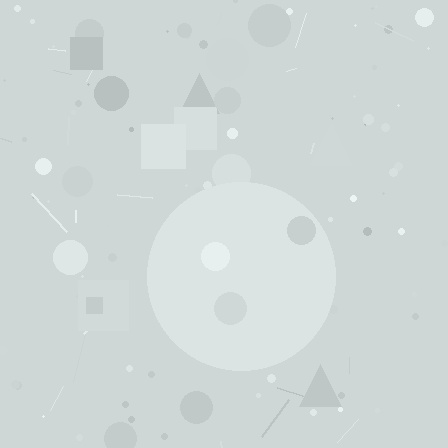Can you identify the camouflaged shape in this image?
The camouflaged shape is a circle.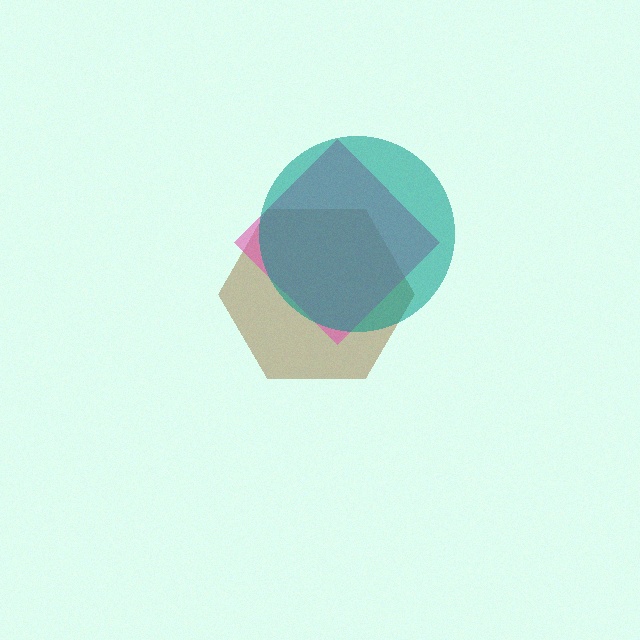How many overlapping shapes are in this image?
There are 3 overlapping shapes in the image.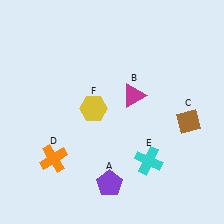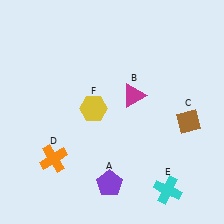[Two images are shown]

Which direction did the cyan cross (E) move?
The cyan cross (E) moved down.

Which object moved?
The cyan cross (E) moved down.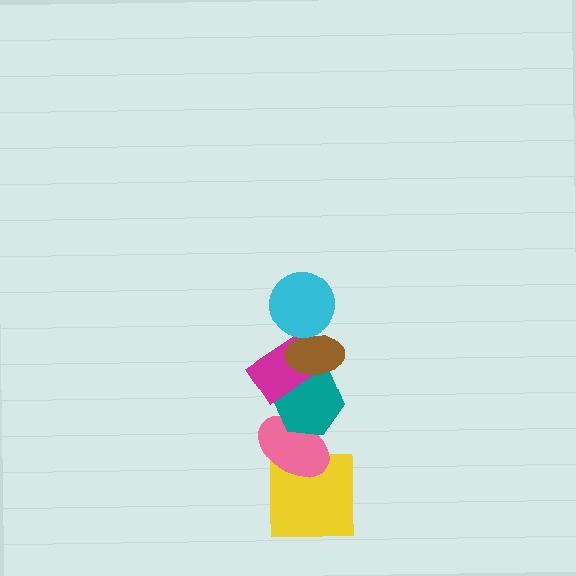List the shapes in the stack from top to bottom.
From top to bottom: the cyan circle, the brown ellipse, the magenta rectangle, the teal hexagon, the pink ellipse, the yellow square.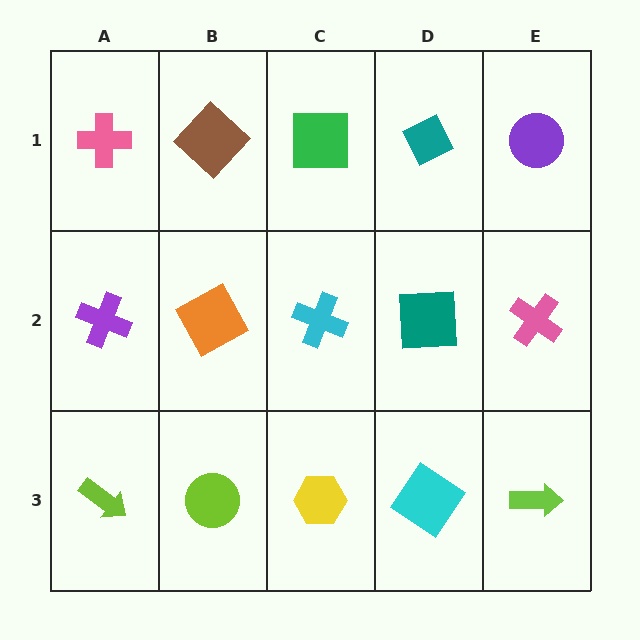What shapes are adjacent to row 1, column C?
A cyan cross (row 2, column C), a brown diamond (row 1, column B), a teal diamond (row 1, column D).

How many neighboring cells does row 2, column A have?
3.